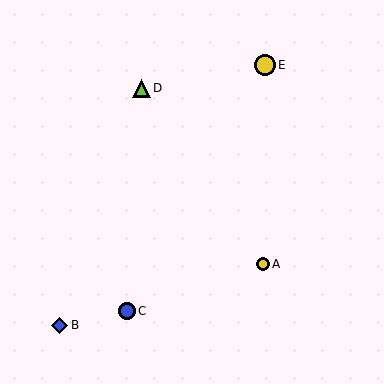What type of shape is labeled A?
Shape A is a yellow circle.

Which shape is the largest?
The yellow circle (labeled E) is the largest.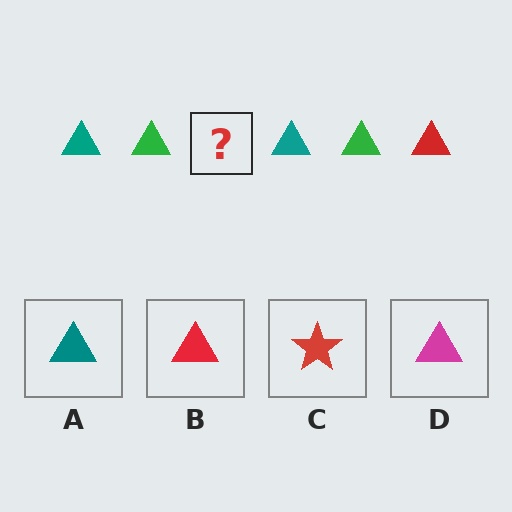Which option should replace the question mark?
Option B.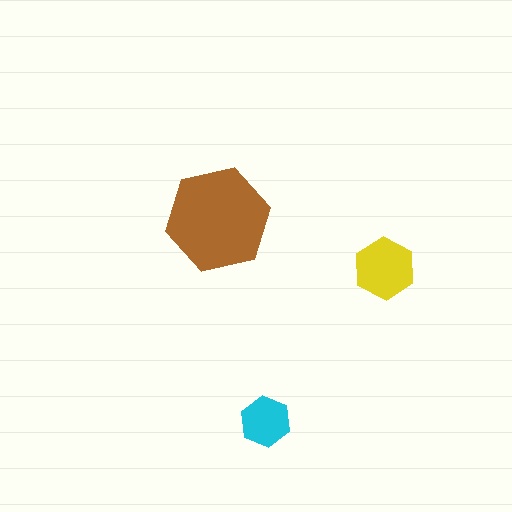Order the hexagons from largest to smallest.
the brown one, the yellow one, the cyan one.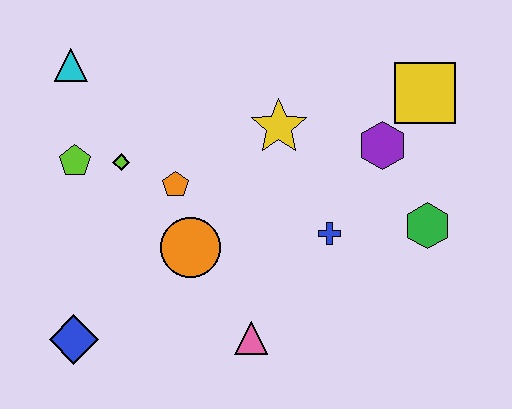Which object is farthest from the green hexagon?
The cyan triangle is farthest from the green hexagon.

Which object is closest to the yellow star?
The purple hexagon is closest to the yellow star.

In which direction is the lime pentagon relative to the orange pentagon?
The lime pentagon is to the left of the orange pentagon.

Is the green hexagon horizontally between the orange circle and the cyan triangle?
No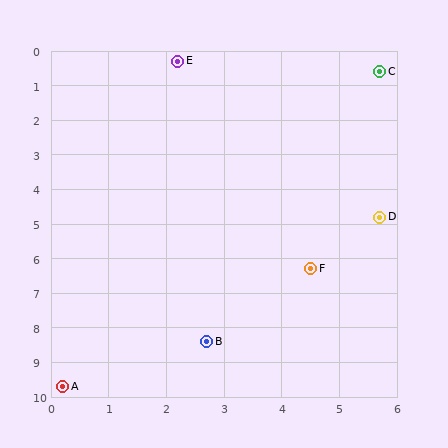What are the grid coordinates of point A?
Point A is at approximately (0.2, 9.7).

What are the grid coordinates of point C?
Point C is at approximately (5.7, 0.6).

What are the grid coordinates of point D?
Point D is at approximately (5.7, 4.8).